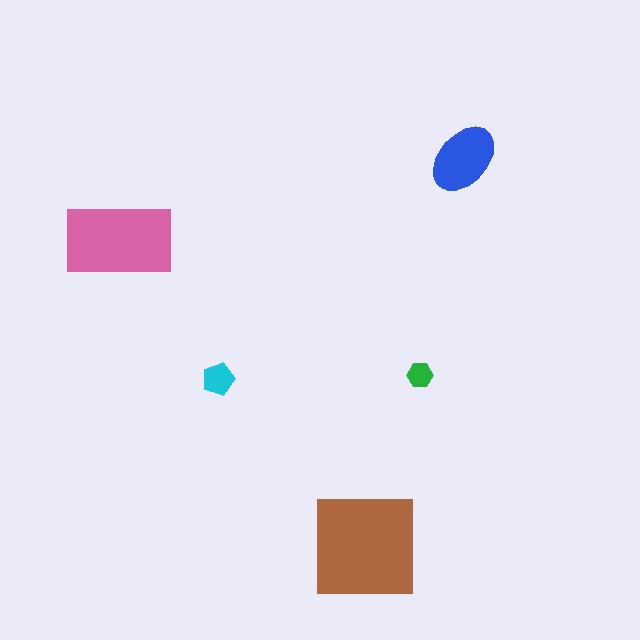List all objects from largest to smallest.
The brown square, the pink rectangle, the blue ellipse, the cyan pentagon, the green hexagon.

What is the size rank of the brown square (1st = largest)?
1st.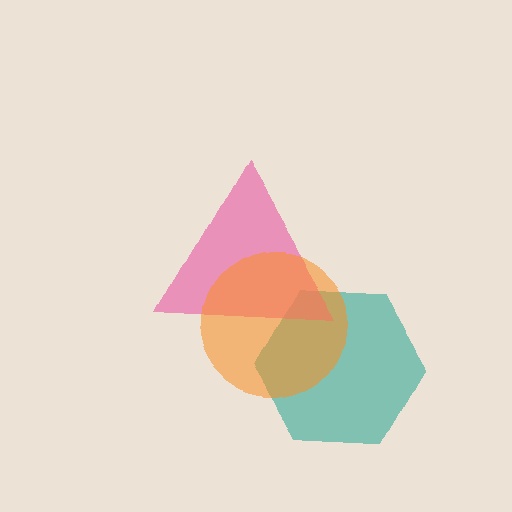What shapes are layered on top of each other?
The layered shapes are: a teal hexagon, a pink triangle, an orange circle.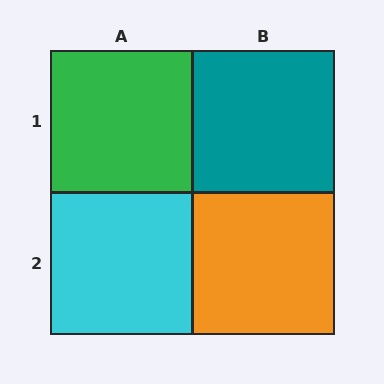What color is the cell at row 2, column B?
Orange.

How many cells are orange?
1 cell is orange.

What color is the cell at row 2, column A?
Cyan.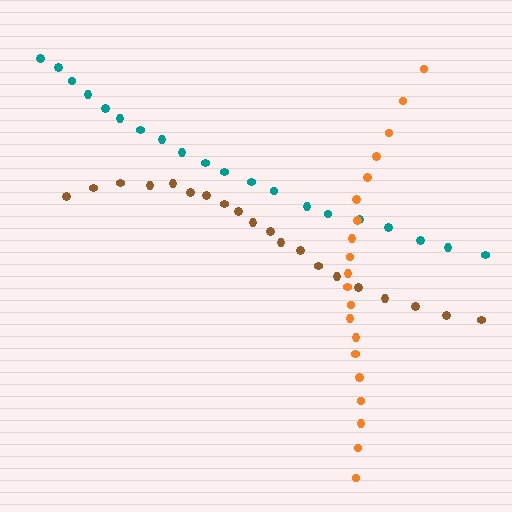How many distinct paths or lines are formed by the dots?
There are 3 distinct paths.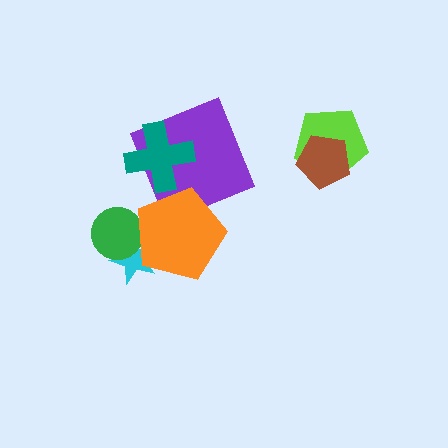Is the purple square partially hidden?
Yes, it is partially covered by another shape.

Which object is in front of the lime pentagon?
The brown pentagon is in front of the lime pentagon.